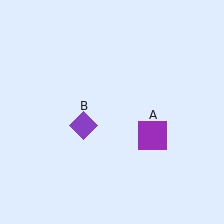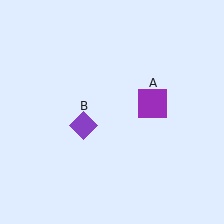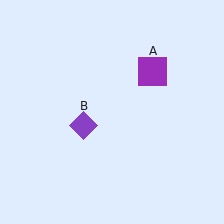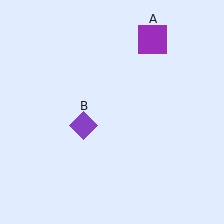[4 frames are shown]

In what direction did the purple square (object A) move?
The purple square (object A) moved up.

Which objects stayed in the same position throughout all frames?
Purple diamond (object B) remained stationary.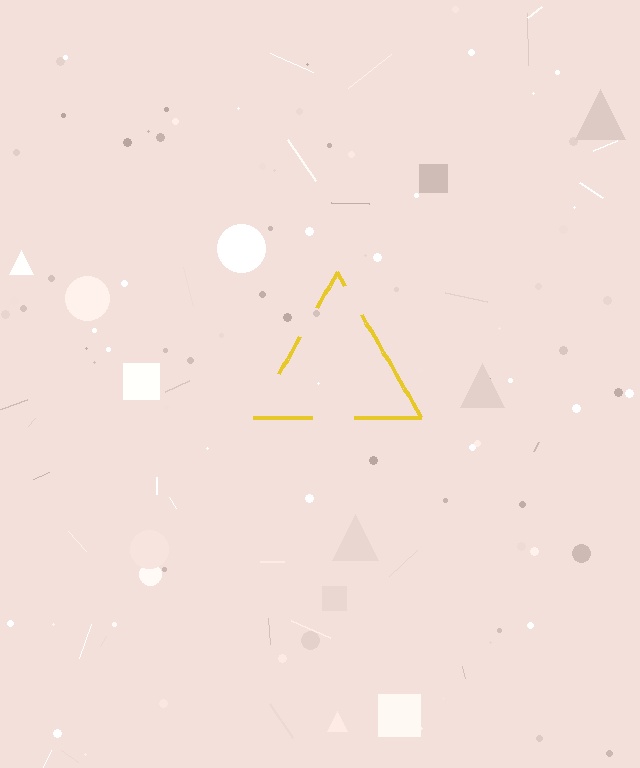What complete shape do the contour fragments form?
The contour fragments form a triangle.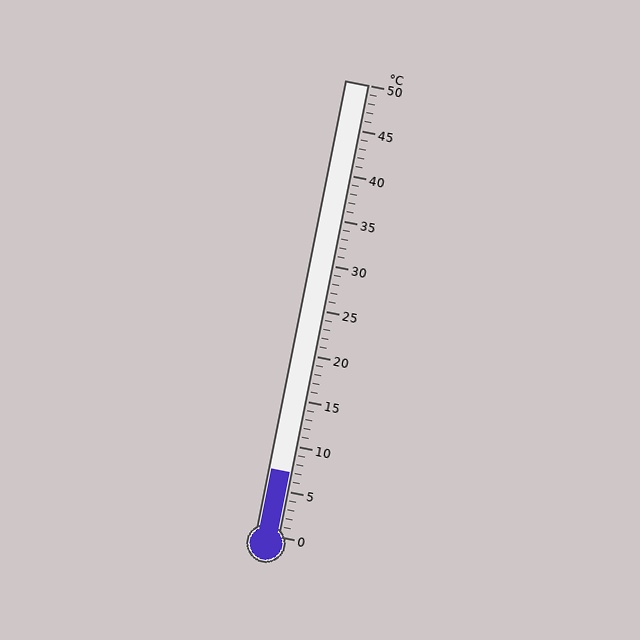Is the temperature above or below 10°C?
The temperature is below 10°C.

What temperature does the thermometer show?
The thermometer shows approximately 7°C.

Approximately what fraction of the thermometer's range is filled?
The thermometer is filled to approximately 15% of its range.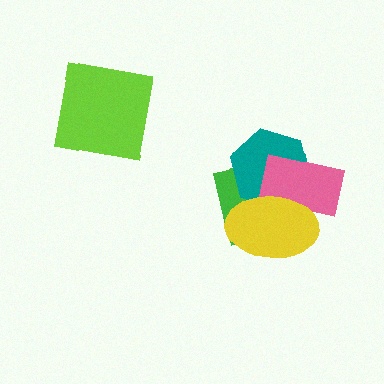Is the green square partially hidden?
Yes, it is partially covered by another shape.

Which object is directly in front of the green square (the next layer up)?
The teal hexagon is directly in front of the green square.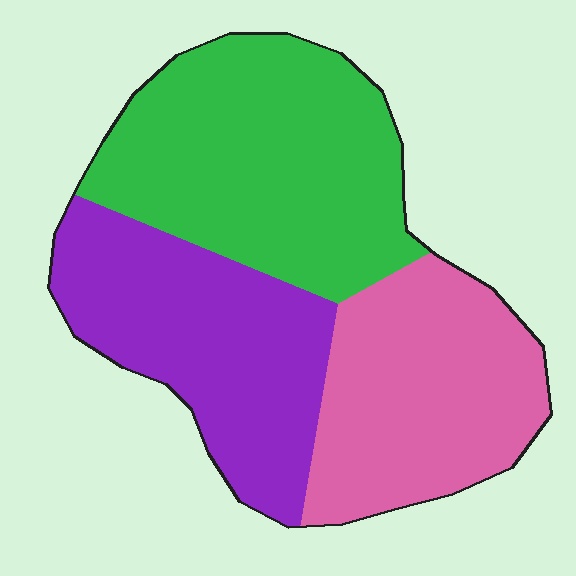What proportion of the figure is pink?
Pink covers about 30% of the figure.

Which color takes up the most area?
Green, at roughly 40%.